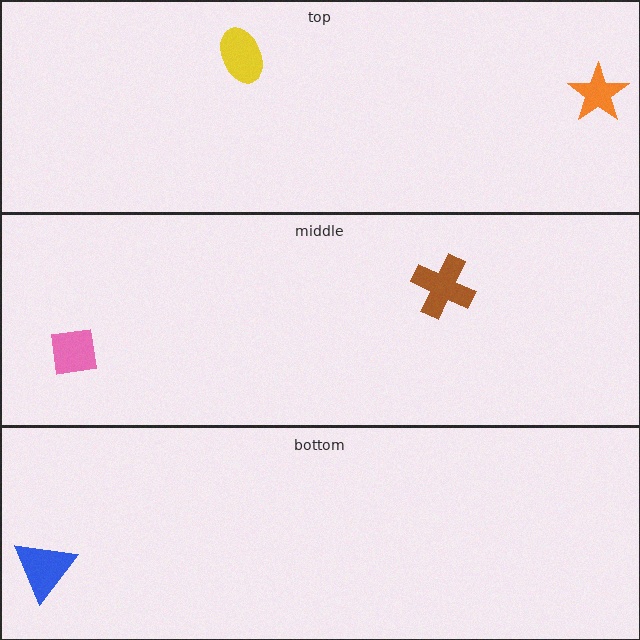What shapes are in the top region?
The orange star, the yellow ellipse.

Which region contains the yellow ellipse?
The top region.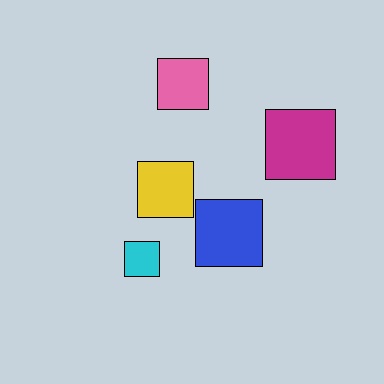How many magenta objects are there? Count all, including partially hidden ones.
There is 1 magenta object.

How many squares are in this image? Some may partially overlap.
There are 5 squares.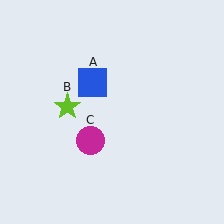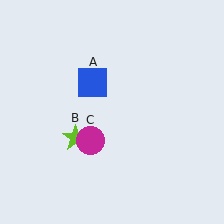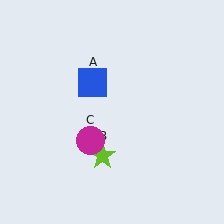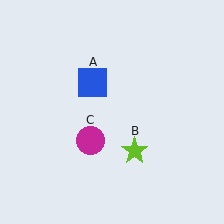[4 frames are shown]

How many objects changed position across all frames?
1 object changed position: lime star (object B).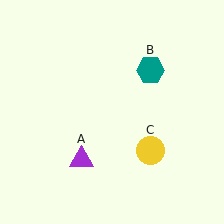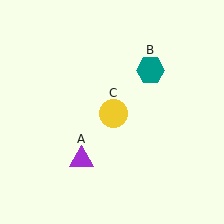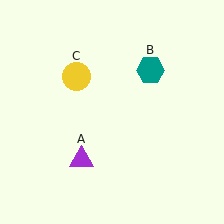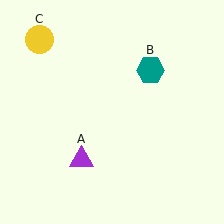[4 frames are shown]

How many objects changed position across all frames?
1 object changed position: yellow circle (object C).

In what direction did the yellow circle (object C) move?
The yellow circle (object C) moved up and to the left.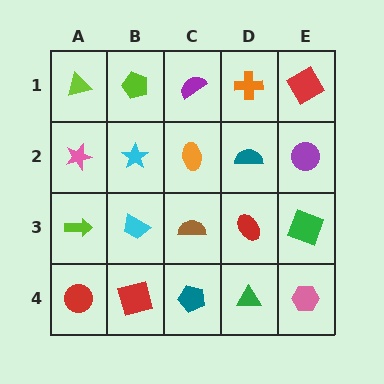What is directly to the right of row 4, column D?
A pink hexagon.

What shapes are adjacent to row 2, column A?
A lime triangle (row 1, column A), a lime arrow (row 3, column A), a cyan star (row 2, column B).